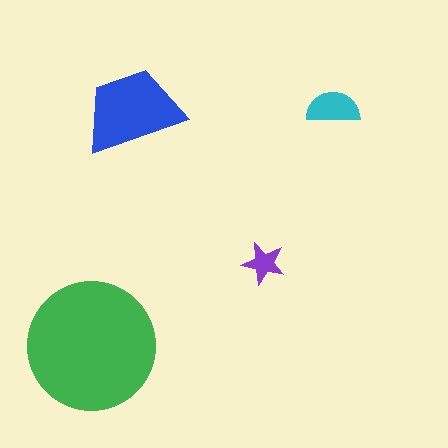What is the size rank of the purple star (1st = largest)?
4th.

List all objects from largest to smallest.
The green circle, the blue trapezoid, the cyan semicircle, the purple star.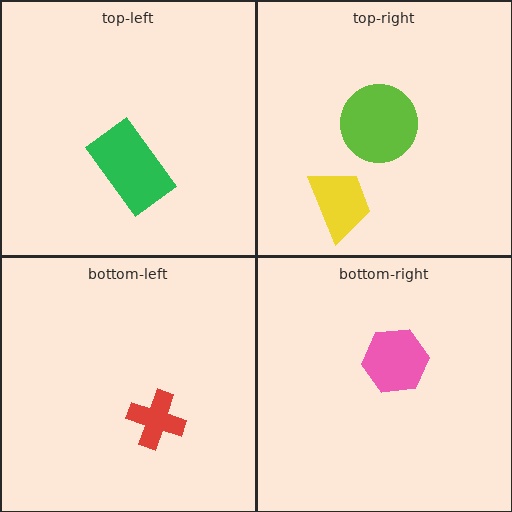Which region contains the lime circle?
The top-right region.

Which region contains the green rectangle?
The top-left region.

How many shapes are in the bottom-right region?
1.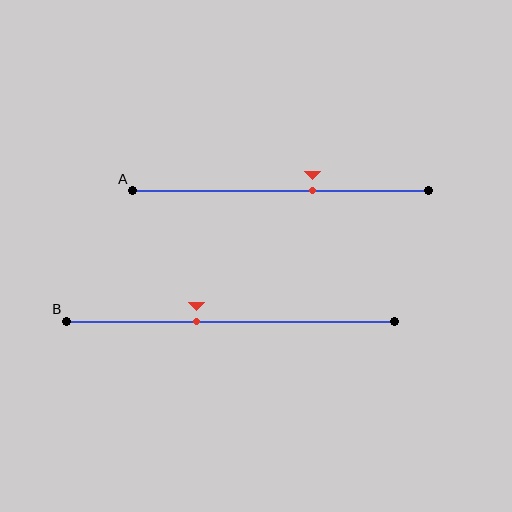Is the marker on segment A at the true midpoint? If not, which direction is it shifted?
No, the marker on segment A is shifted to the right by about 11% of the segment length.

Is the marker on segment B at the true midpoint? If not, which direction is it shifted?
No, the marker on segment B is shifted to the left by about 10% of the segment length.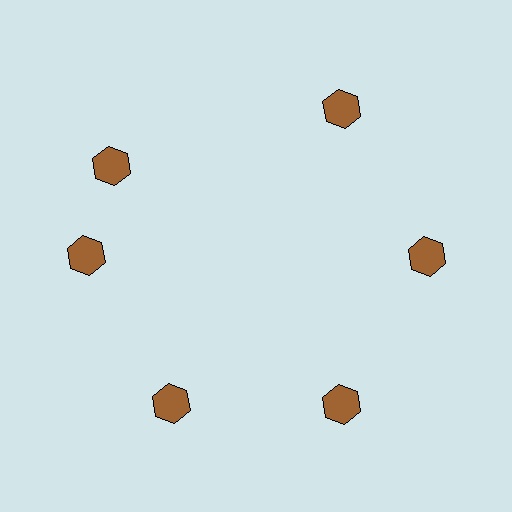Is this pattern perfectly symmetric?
No. The 6 brown hexagons are arranged in a ring, but one element near the 11 o'clock position is rotated out of alignment along the ring, breaking the 6-fold rotational symmetry.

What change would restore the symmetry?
The symmetry would be restored by rotating it back into even spacing with its neighbors so that all 6 hexagons sit at equal angles and equal distance from the center.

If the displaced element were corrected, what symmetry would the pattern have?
It would have 6-fold rotational symmetry — the pattern would map onto itself every 60 degrees.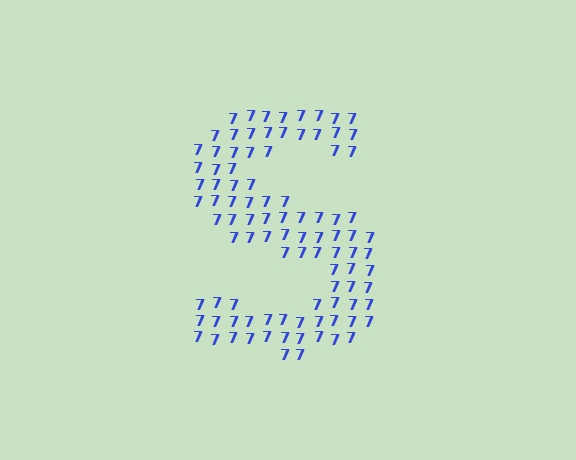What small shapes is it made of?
It is made of small digit 7's.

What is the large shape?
The large shape is the letter S.